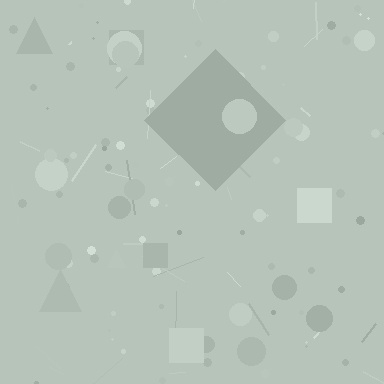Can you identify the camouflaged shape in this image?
The camouflaged shape is a diamond.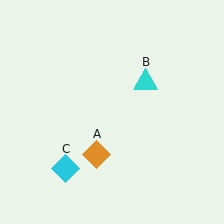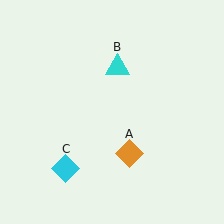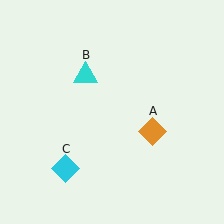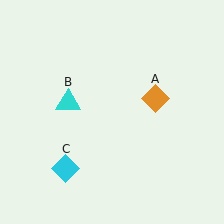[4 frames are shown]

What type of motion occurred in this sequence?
The orange diamond (object A), cyan triangle (object B) rotated counterclockwise around the center of the scene.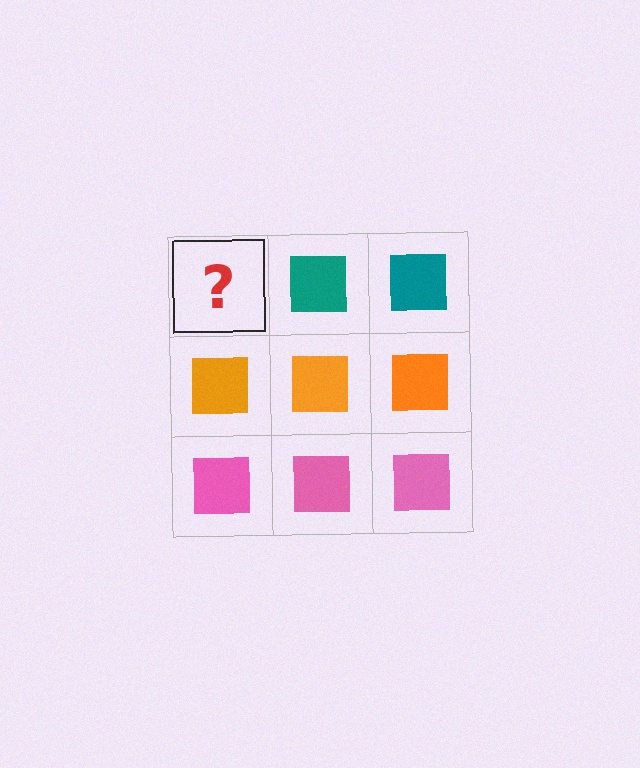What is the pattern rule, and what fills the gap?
The rule is that each row has a consistent color. The gap should be filled with a teal square.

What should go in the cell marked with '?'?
The missing cell should contain a teal square.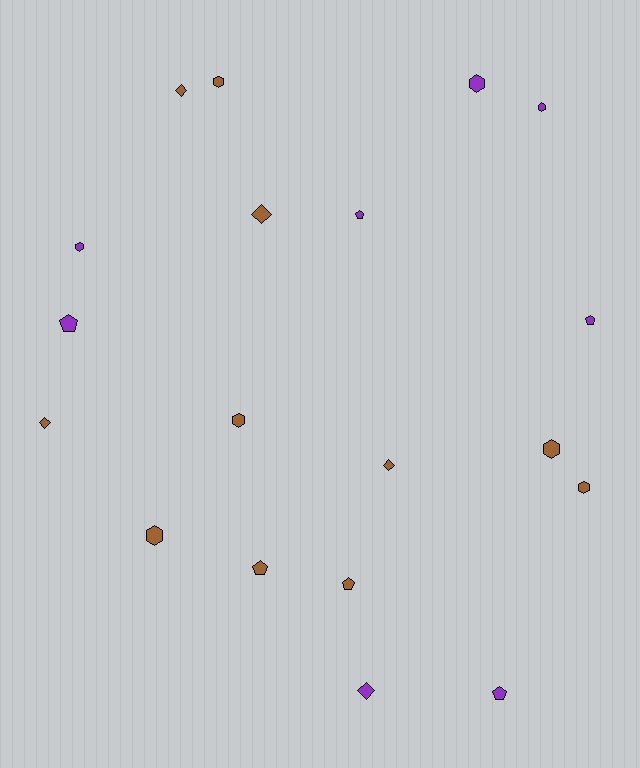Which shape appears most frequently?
Hexagon, with 8 objects.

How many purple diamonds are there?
There is 1 purple diamond.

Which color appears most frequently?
Brown, with 11 objects.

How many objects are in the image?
There are 19 objects.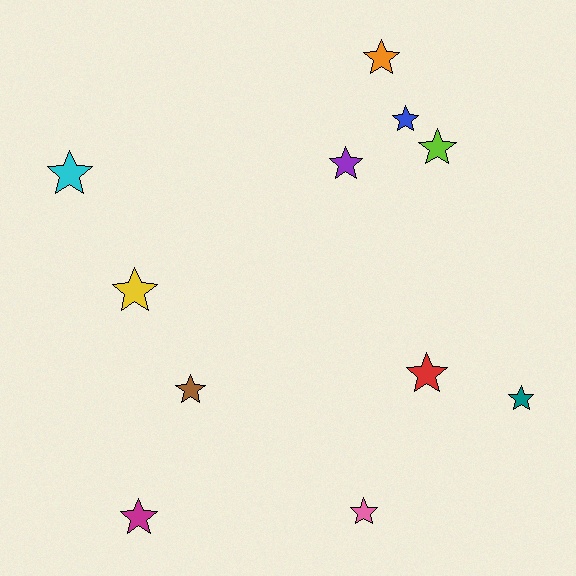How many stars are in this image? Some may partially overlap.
There are 11 stars.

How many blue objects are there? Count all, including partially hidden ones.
There is 1 blue object.